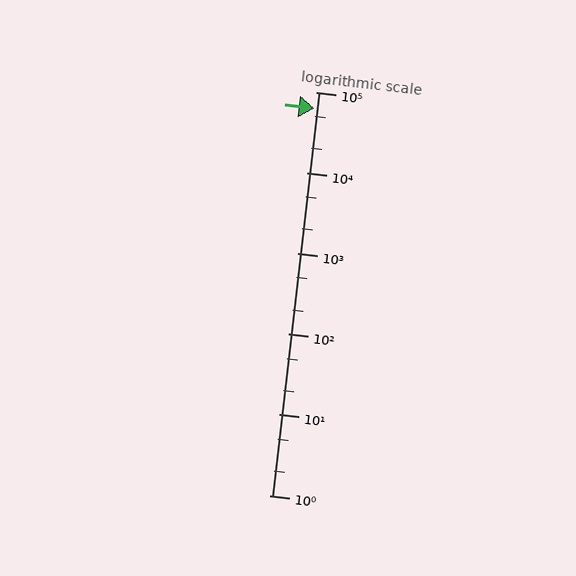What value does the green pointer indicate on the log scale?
The pointer indicates approximately 63000.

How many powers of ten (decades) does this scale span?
The scale spans 5 decades, from 1 to 100000.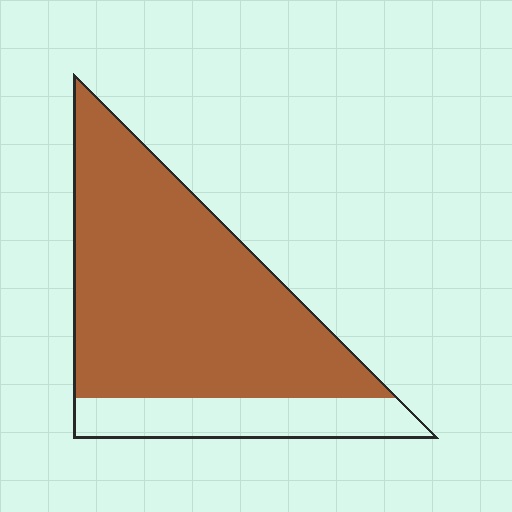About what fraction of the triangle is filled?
About four fifths (4/5).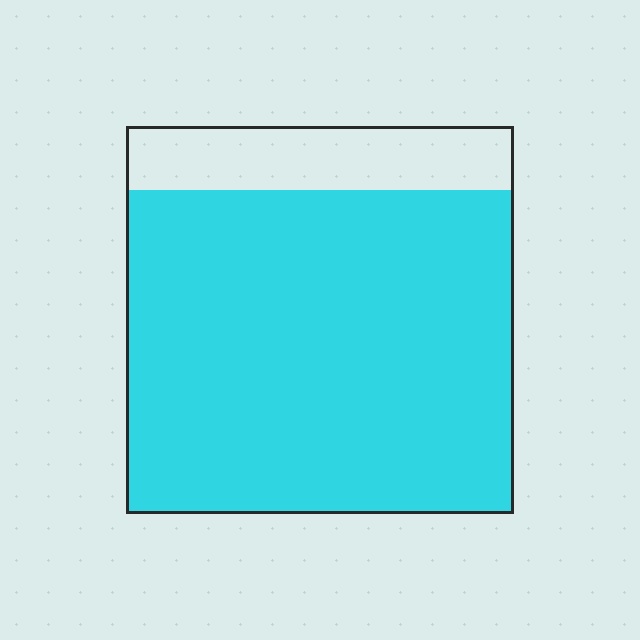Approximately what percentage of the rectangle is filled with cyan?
Approximately 85%.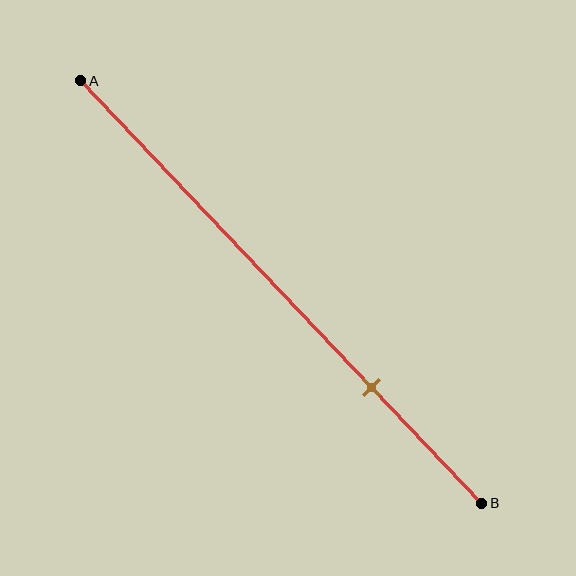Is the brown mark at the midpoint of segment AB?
No, the mark is at about 75% from A, not at the 50% midpoint.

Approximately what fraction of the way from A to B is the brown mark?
The brown mark is approximately 75% of the way from A to B.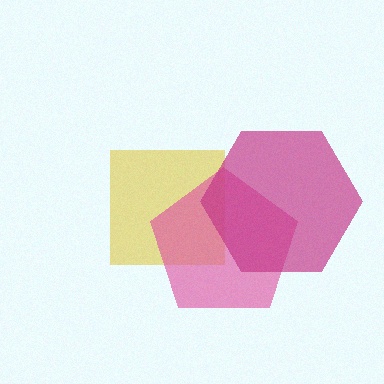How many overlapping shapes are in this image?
There are 3 overlapping shapes in the image.